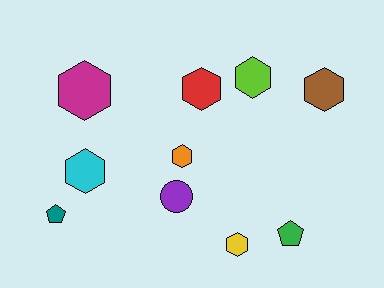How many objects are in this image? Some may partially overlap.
There are 10 objects.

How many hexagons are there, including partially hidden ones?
There are 7 hexagons.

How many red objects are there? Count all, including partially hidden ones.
There is 1 red object.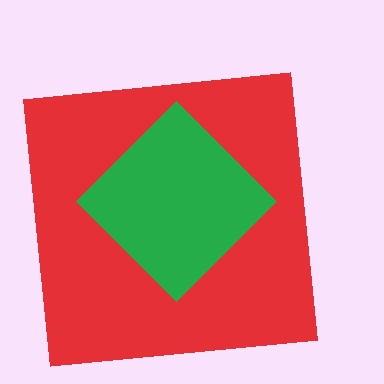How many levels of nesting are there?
2.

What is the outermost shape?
The red square.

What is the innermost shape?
The green diamond.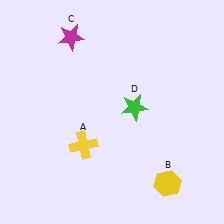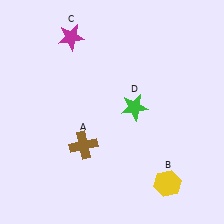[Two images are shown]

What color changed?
The cross (A) changed from yellow in Image 1 to brown in Image 2.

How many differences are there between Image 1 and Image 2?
There is 1 difference between the two images.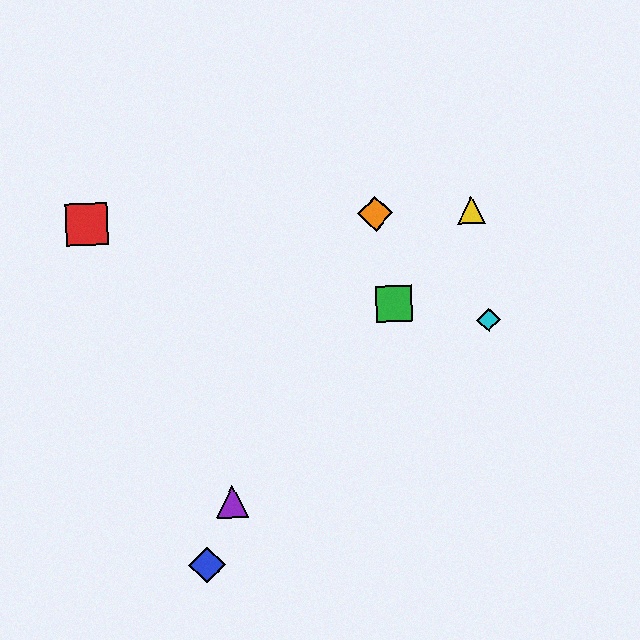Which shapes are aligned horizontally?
The red square, the yellow triangle, the orange diamond are aligned horizontally.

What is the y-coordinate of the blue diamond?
The blue diamond is at y≈565.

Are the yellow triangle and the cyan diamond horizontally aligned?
No, the yellow triangle is at y≈210 and the cyan diamond is at y≈320.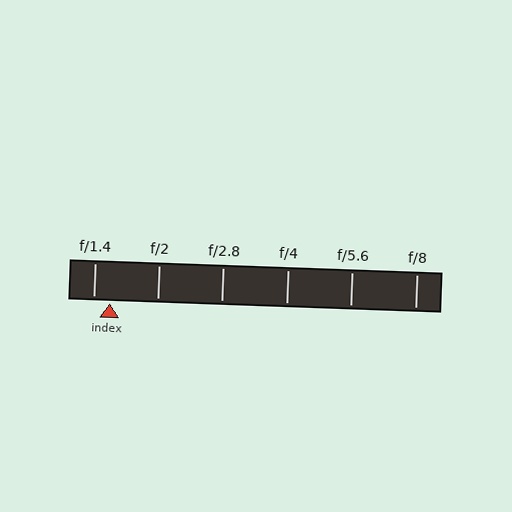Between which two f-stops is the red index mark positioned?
The index mark is between f/1.4 and f/2.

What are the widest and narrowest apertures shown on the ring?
The widest aperture shown is f/1.4 and the narrowest is f/8.